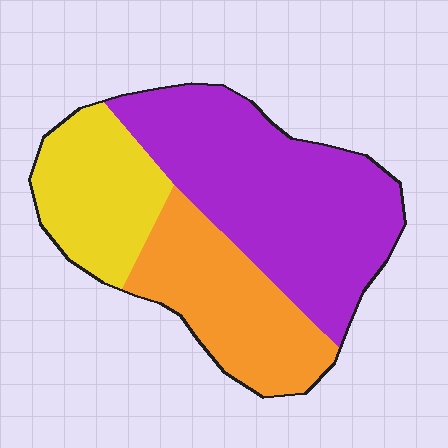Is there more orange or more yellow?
Orange.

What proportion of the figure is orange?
Orange takes up about one quarter (1/4) of the figure.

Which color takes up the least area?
Yellow, at roughly 25%.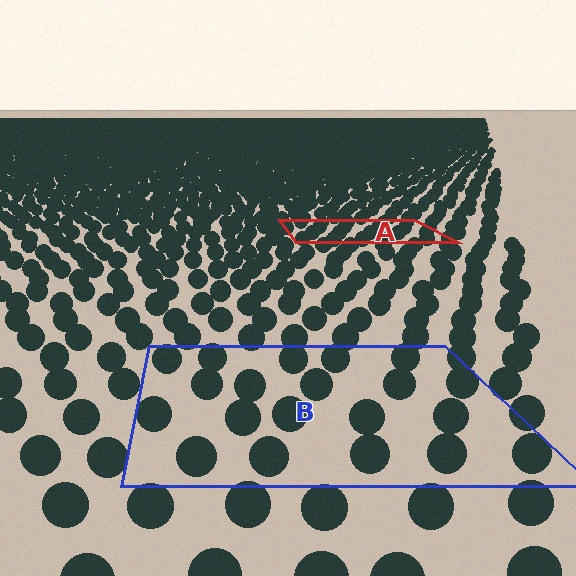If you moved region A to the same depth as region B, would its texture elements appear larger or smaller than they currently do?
They would appear larger. At a closer depth, the same texture elements are projected at a bigger on-screen size.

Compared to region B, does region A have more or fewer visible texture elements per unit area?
Region A has more texture elements per unit area — they are packed more densely because it is farther away.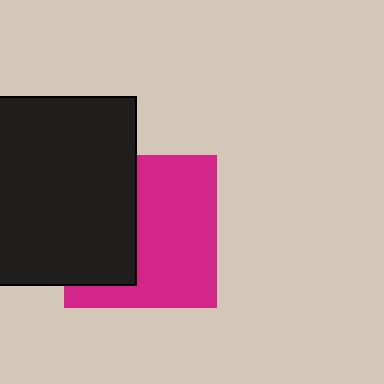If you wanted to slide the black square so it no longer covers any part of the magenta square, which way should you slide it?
Slide it left — that is the most direct way to separate the two shapes.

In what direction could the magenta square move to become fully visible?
The magenta square could move right. That would shift it out from behind the black square entirely.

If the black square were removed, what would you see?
You would see the complete magenta square.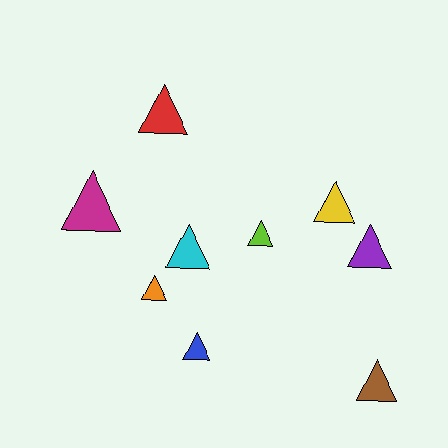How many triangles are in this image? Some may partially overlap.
There are 9 triangles.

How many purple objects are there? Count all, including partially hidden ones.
There is 1 purple object.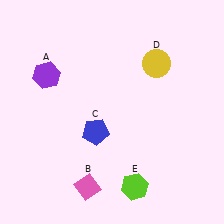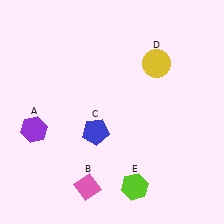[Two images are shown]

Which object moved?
The purple hexagon (A) moved down.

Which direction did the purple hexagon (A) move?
The purple hexagon (A) moved down.